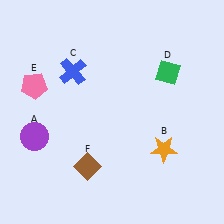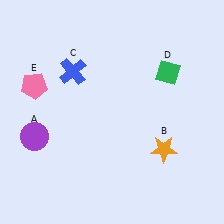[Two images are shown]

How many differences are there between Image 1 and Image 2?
There is 1 difference between the two images.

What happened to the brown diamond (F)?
The brown diamond (F) was removed in Image 2. It was in the bottom-left area of Image 1.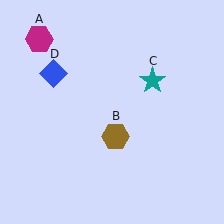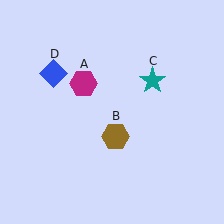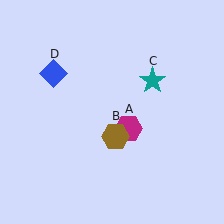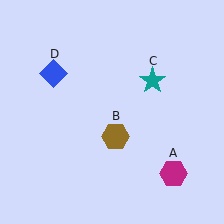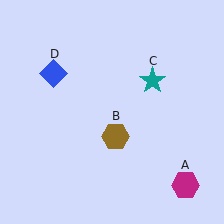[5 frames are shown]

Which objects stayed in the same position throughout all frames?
Brown hexagon (object B) and teal star (object C) and blue diamond (object D) remained stationary.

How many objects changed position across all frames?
1 object changed position: magenta hexagon (object A).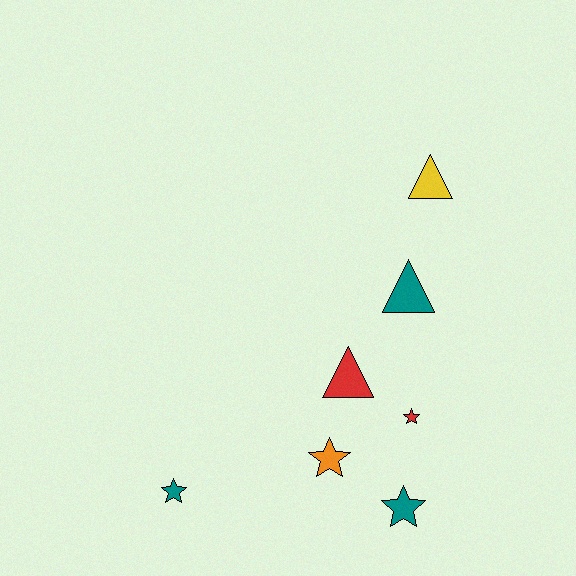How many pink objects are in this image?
There are no pink objects.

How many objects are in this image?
There are 7 objects.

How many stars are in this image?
There are 4 stars.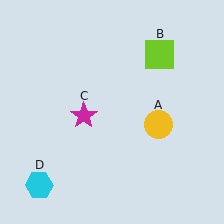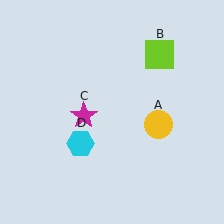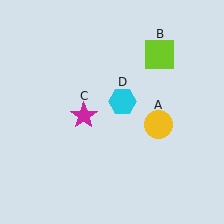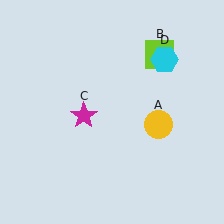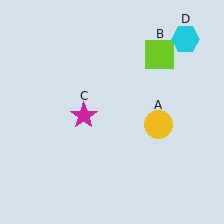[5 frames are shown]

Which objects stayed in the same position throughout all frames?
Yellow circle (object A) and lime square (object B) and magenta star (object C) remained stationary.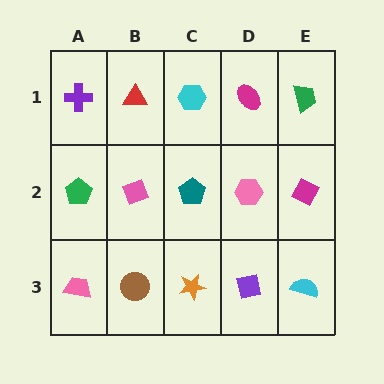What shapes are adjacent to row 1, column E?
A magenta diamond (row 2, column E), a magenta ellipse (row 1, column D).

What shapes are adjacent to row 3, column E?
A magenta diamond (row 2, column E), a purple square (row 3, column D).